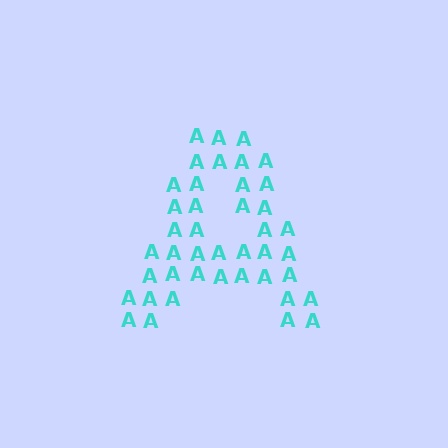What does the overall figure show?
The overall figure shows the letter A.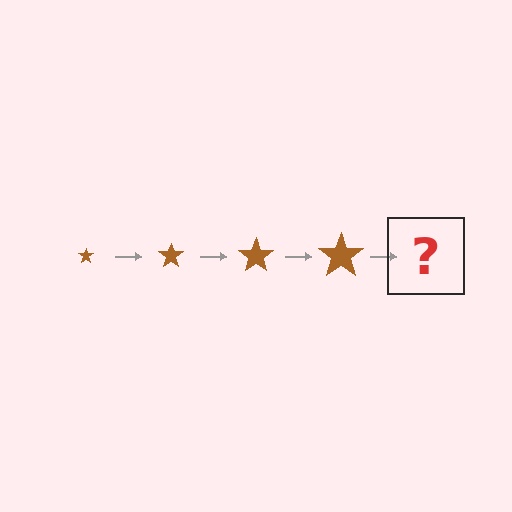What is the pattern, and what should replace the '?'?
The pattern is that the star gets progressively larger each step. The '?' should be a brown star, larger than the previous one.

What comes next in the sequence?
The next element should be a brown star, larger than the previous one.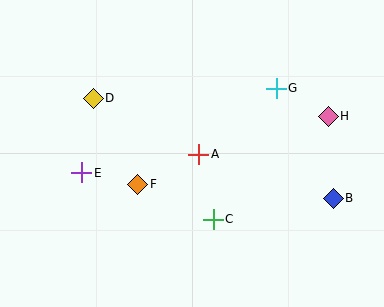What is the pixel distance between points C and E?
The distance between C and E is 139 pixels.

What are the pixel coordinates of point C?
Point C is at (213, 219).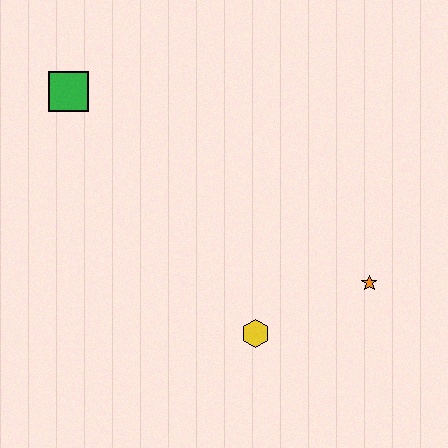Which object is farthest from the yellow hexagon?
The green square is farthest from the yellow hexagon.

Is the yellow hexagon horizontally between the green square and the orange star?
Yes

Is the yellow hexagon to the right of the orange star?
No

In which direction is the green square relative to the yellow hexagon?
The green square is above the yellow hexagon.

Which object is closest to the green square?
The yellow hexagon is closest to the green square.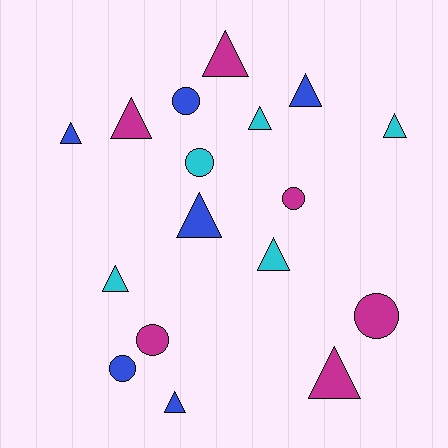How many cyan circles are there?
There is 1 cyan circle.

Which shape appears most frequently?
Triangle, with 11 objects.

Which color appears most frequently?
Blue, with 6 objects.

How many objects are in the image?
There are 17 objects.